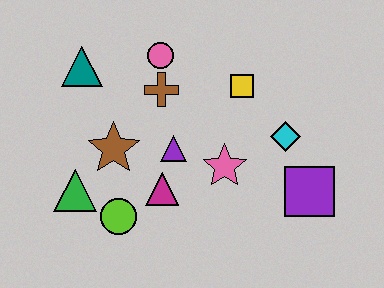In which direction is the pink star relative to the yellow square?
The pink star is below the yellow square.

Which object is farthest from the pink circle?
The purple square is farthest from the pink circle.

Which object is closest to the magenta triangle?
The purple triangle is closest to the magenta triangle.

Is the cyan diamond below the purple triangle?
No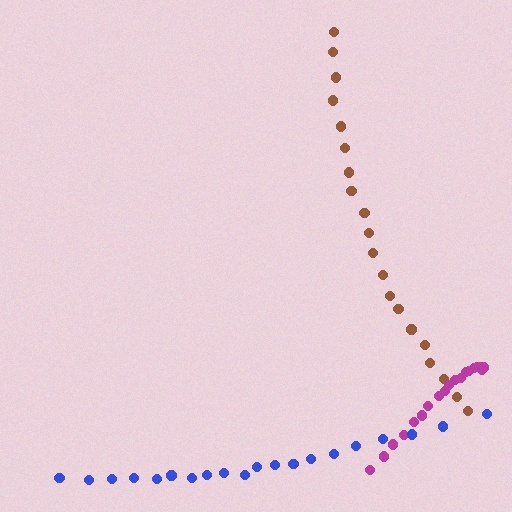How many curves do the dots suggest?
There are 3 distinct paths.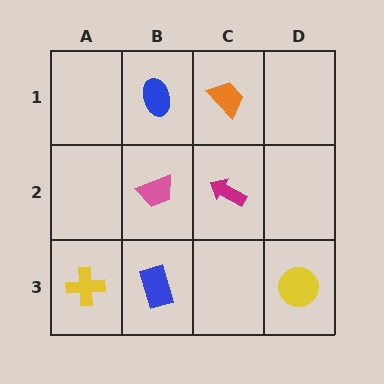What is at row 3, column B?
A blue rectangle.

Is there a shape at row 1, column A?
No, that cell is empty.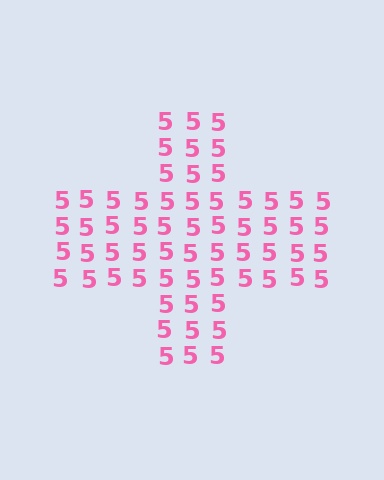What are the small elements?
The small elements are digit 5's.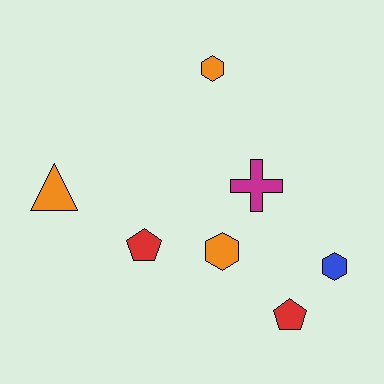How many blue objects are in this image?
There is 1 blue object.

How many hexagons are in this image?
There are 3 hexagons.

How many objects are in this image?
There are 7 objects.